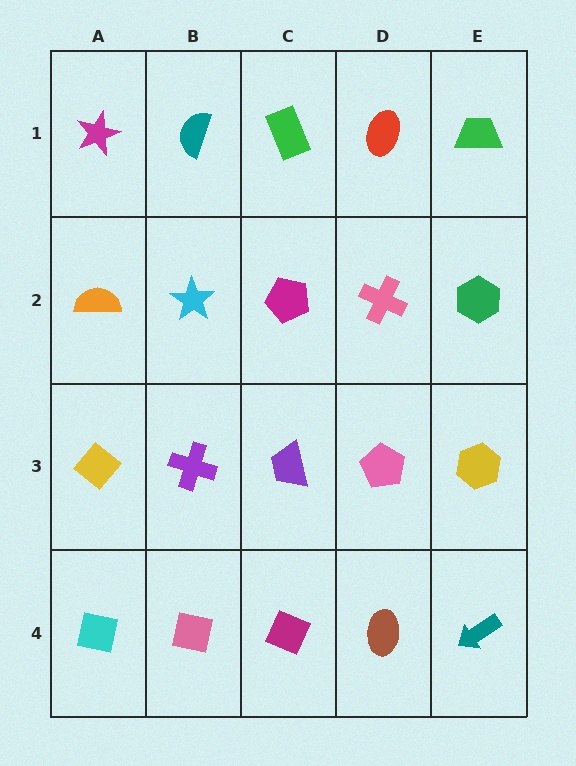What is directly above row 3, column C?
A magenta pentagon.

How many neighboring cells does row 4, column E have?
2.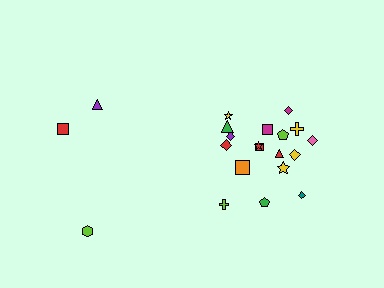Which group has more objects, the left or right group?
The right group.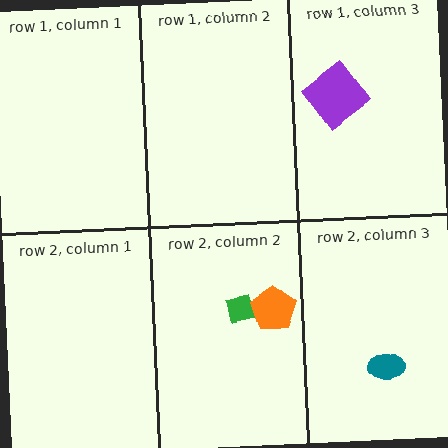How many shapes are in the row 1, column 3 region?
1.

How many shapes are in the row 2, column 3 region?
1.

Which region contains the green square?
The row 2, column 2 region.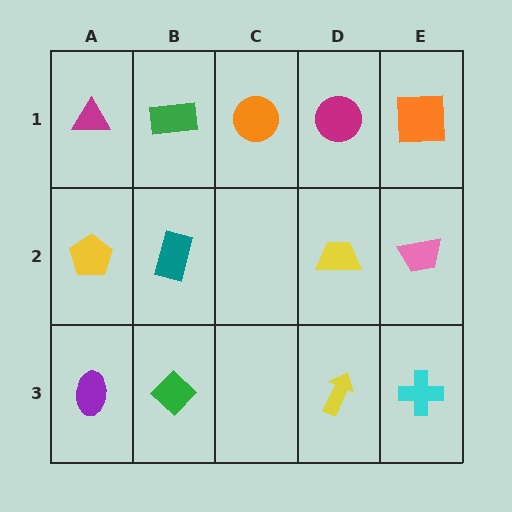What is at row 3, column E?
A cyan cross.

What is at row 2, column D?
A yellow trapezoid.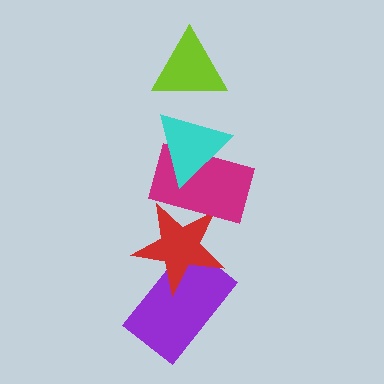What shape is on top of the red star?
The magenta rectangle is on top of the red star.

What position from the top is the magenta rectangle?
The magenta rectangle is 3rd from the top.